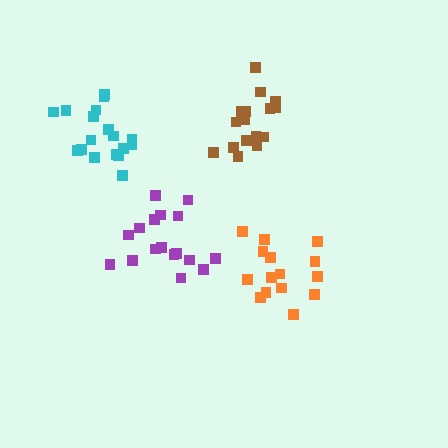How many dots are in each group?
Group 1: 15 dots, Group 2: 16 dots, Group 3: 18 dots, Group 4: 17 dots (66 total).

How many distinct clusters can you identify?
There are 4 distinct clusters.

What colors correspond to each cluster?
The clusters are colored: orange, brown, cyan, purple.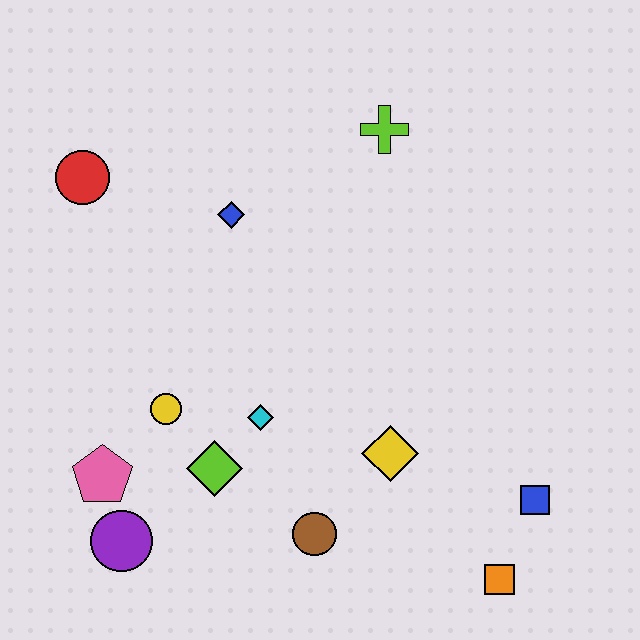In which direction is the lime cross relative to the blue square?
The lime cross is above the blue square.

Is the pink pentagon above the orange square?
Yes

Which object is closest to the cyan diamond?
The lime diamond is closest to the cyan diamond.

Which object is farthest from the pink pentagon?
The lime cross is farthest from the pink pentagon.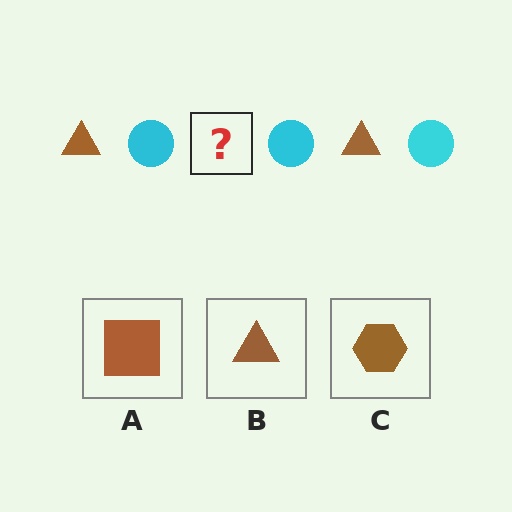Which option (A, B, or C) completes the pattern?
B.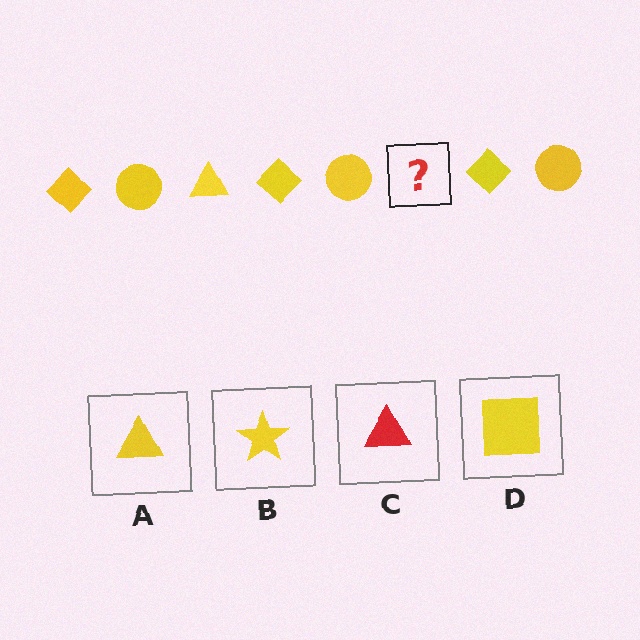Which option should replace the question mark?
Option A.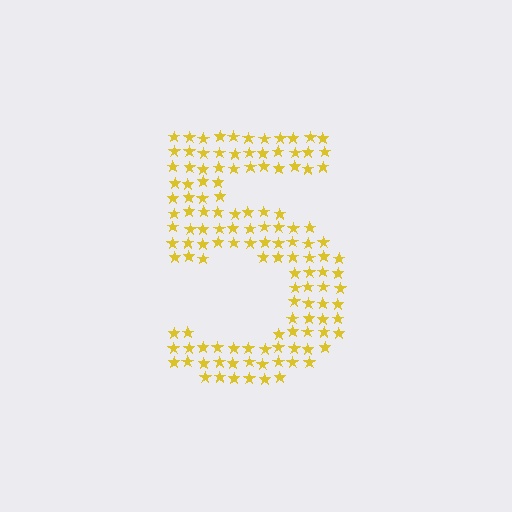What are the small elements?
The small elements are stars.